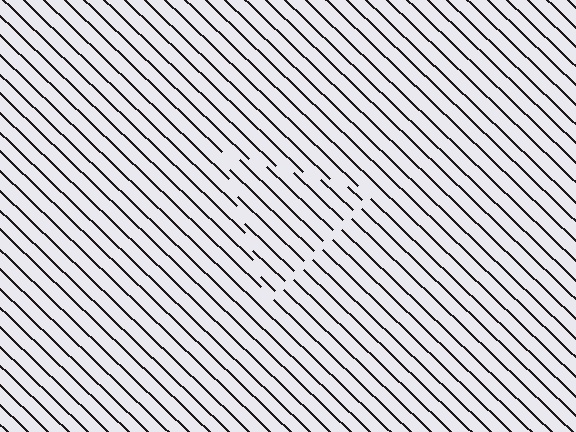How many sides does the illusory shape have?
3 sides — the line-ends trace a triangle.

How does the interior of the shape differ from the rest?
The interior of the shape contains the same grating, shifted by half a period — the contour is defined by the phase discontinuity where line-ends from the inner and outer gratings abut.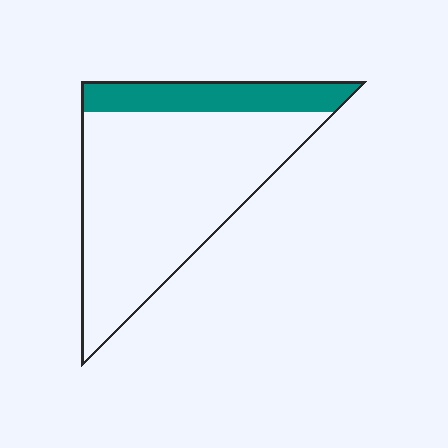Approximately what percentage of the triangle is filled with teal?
Approximately 20%.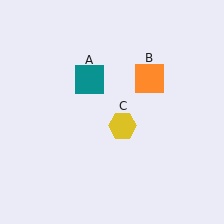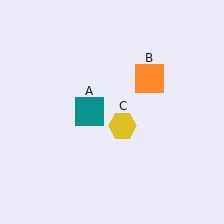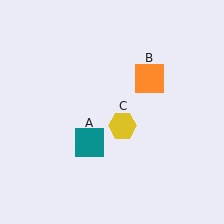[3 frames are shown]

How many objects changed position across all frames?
1 object changed position: teal square (object A).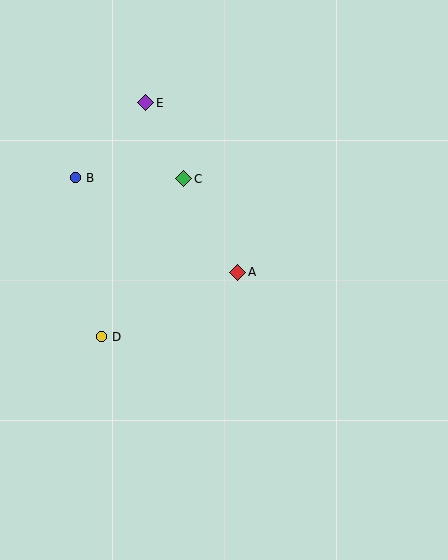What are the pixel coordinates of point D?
Point D is at (102, 337).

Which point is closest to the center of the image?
Point A at (238, 272) is closest to the center.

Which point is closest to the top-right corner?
Point C is closest to the top-right corner.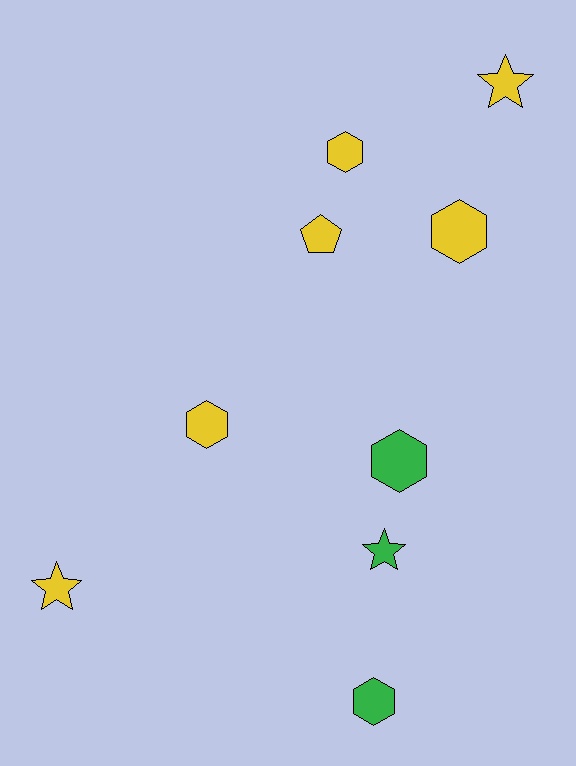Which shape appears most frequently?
Hexagon, with 5 objects.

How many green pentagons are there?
There are no green pentagons.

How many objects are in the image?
There are 9 objects.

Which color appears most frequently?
Yellow, with 6 objects.